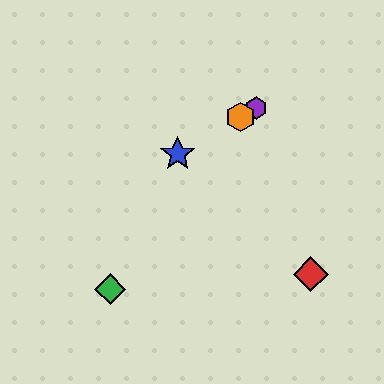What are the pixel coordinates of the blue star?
The blue star is at (178, 154).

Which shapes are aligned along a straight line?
The blue star, the yellow diamond, the purple hexagon, the orange hexagon are aligned along a straight line.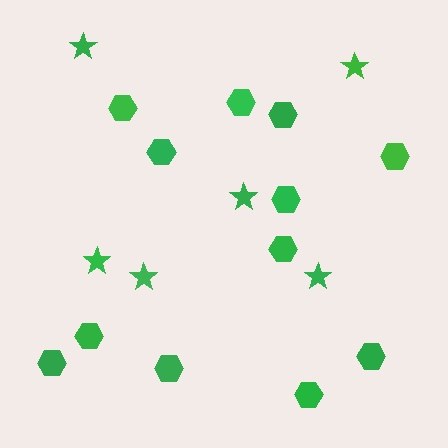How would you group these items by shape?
There are 2 groups: one group of stars (6) and one group of hexagons (12).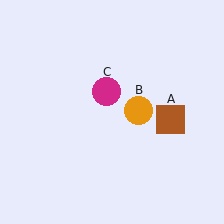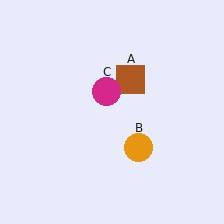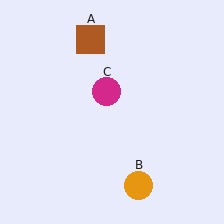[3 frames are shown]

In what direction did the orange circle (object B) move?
The orange circle (object B) moved down.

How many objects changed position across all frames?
2 objects changed position: brown square (object A), orange circle (object B).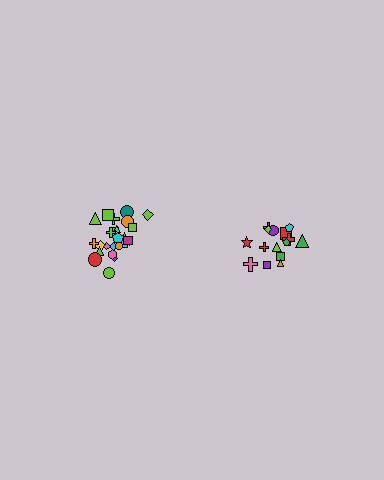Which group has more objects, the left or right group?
The left group.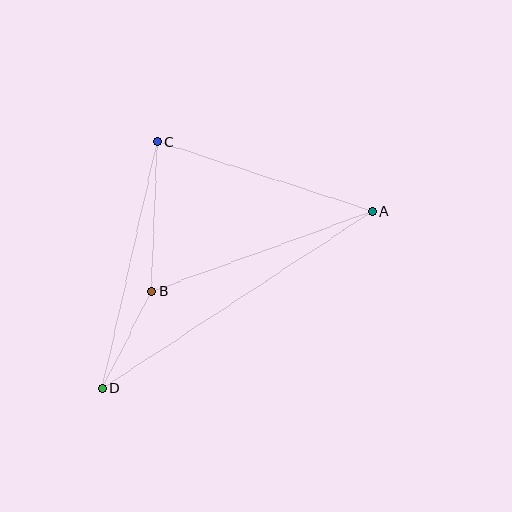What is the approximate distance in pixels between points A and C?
The distance between A and C is approximately 226 pixels.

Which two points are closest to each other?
Points B and D are closest to each other.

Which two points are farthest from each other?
Points A and D are farthest from each other.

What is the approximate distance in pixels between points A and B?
The distance between A and B is approximately 235 pixels.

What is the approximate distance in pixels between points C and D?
The distance between C and D is approximately 253 pixels.